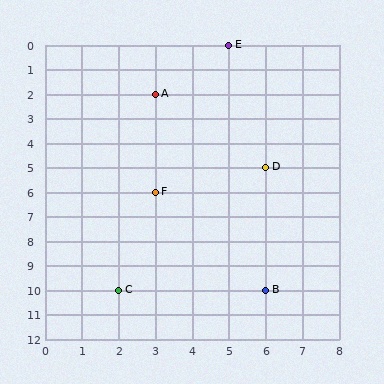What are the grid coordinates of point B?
Point B is at grid coordinates (6, 10).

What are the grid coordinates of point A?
Point A is at grid coordinates (3, 2).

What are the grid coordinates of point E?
Point E is at grid coordinates (5, 0).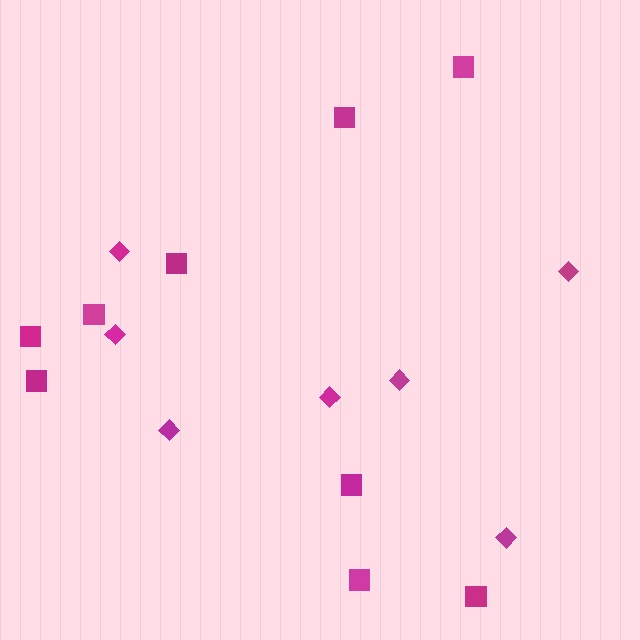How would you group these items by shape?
There are 2 groups: one group of diamonds (7) and one group of squares (9).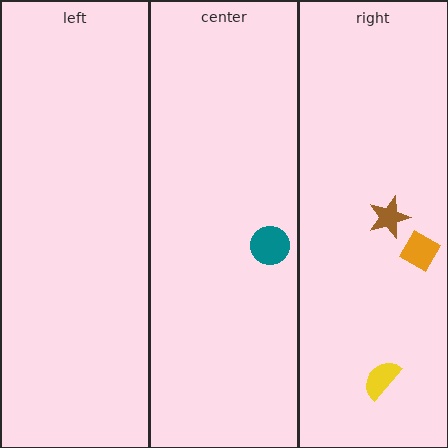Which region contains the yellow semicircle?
The right region.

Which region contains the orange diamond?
The right region.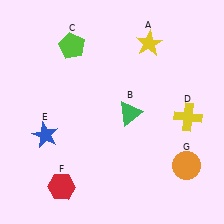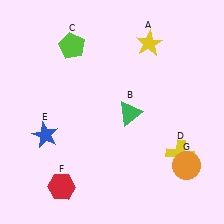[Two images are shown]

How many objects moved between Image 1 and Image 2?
1 object moved between the two images.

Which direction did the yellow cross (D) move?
The yellow cross (D) moved down.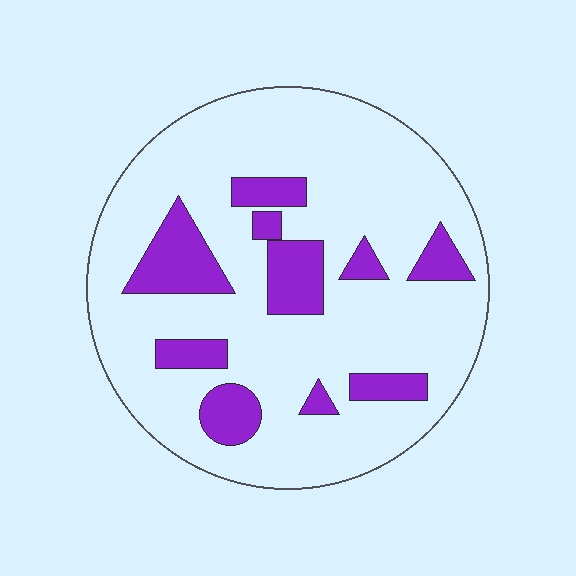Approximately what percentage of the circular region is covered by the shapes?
Approximately 20%.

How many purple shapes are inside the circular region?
10.